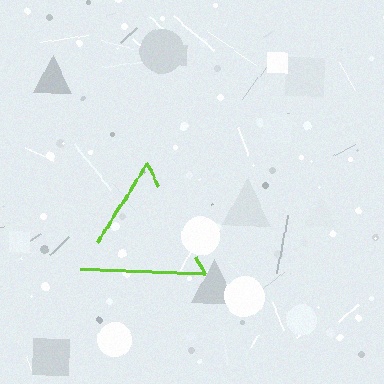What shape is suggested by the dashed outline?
The dashed outline suggests a triangle.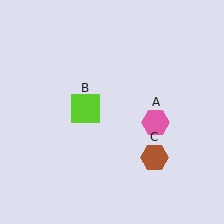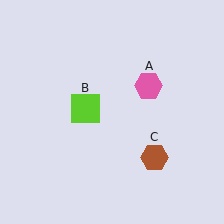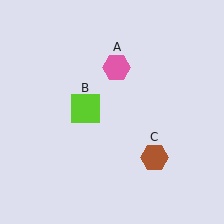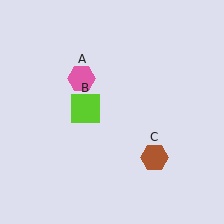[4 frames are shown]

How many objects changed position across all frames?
1 object changed position: pink hexagon (object A).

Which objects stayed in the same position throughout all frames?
Lime square (object B) and brown hexagon (object C) remained stationary.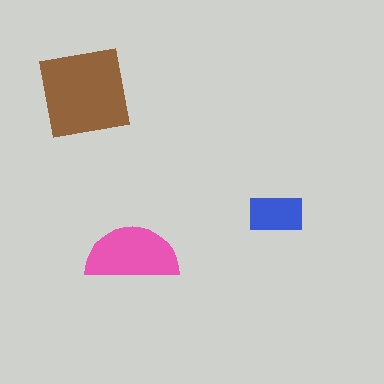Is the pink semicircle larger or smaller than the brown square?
Smaller.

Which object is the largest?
The brown square.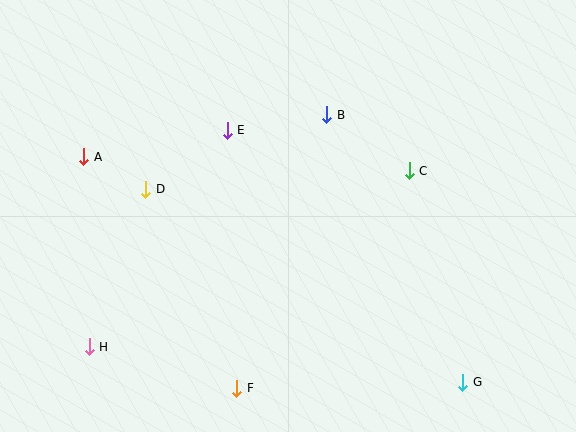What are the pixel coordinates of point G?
Point G is at (463, 382).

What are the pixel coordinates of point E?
Point E is at (227, 130).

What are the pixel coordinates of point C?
Point C is at (409, 171).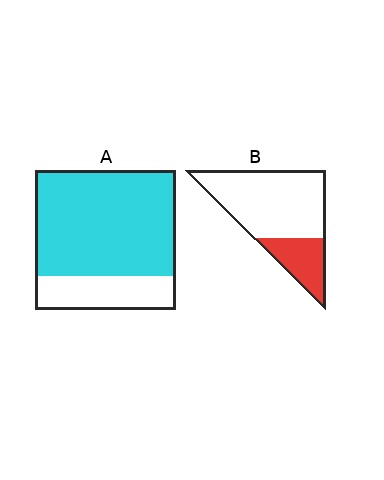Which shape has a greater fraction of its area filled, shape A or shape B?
Shape A.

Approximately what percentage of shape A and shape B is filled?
A is approximately 75% and B is approximately 25%.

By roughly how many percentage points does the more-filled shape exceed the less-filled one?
By roughly 50 percentage points (A over B).